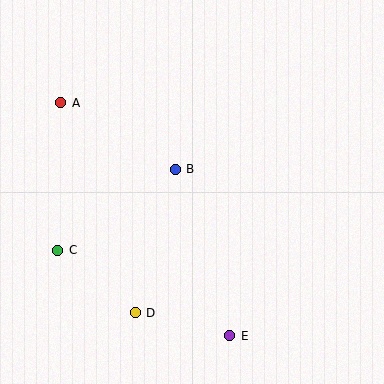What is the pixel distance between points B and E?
The distance between B and E is 175 pixels.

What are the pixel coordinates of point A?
Point A is at (61, 103).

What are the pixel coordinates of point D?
Point D is at (135, 313).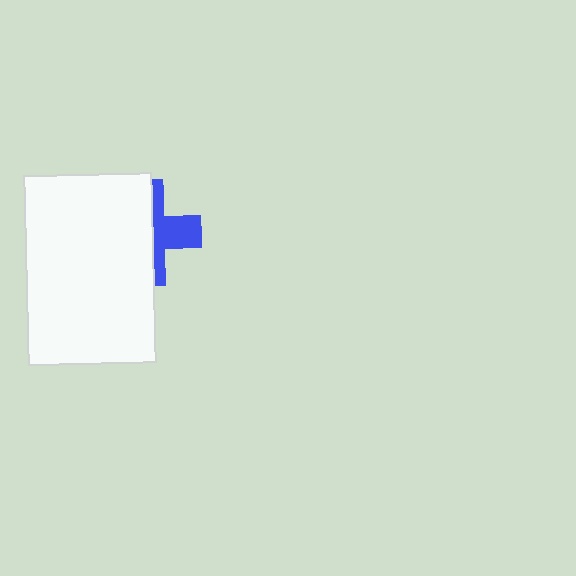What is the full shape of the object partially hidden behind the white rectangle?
The partially hidden object is a blue cross.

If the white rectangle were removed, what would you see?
You would see the complete blue cross.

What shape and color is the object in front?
The object in front is a white rectangle.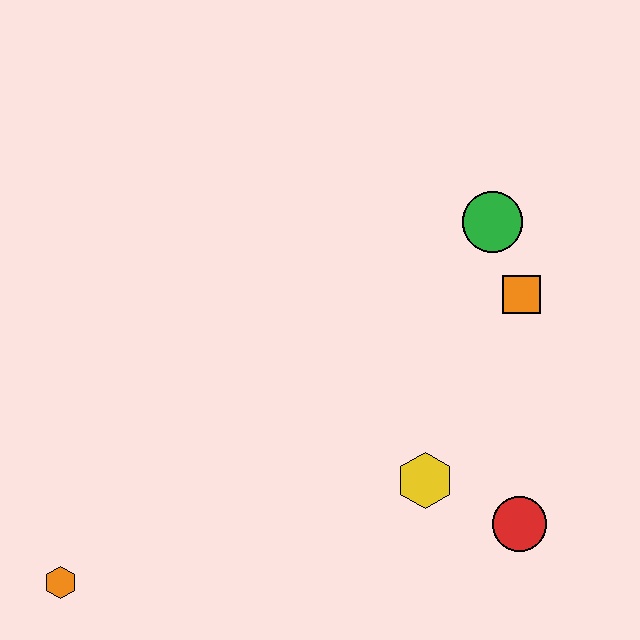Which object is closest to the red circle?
The yellow hexagon is closest to the red circle.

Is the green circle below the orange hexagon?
No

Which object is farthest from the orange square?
The orange hexagon is farthest from the orange square.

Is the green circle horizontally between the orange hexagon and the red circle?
Yes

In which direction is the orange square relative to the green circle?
The orange square is below the green circle.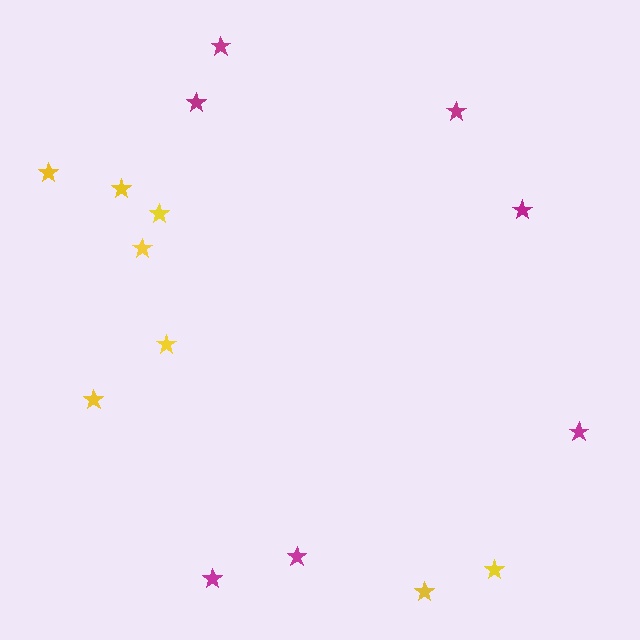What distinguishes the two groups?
There are 2 groups: one group of magenta stars (7) and one group of yellow stars (8).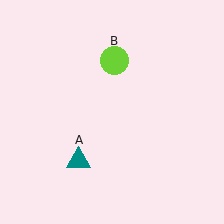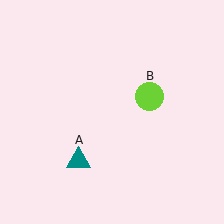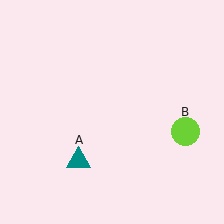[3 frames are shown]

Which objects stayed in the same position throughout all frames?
Teal triangle (object A) remained stationary.